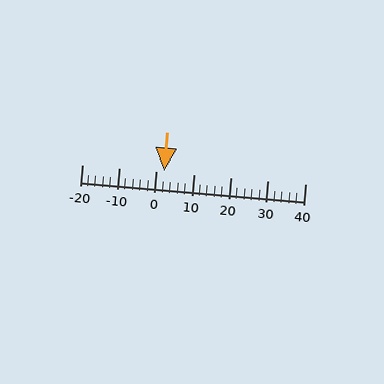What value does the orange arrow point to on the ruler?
The orange arrow points to approximately 2.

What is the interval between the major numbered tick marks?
The major tick marks are spaced 10 units apart.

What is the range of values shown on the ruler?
The ruler shows values from -20 to 40.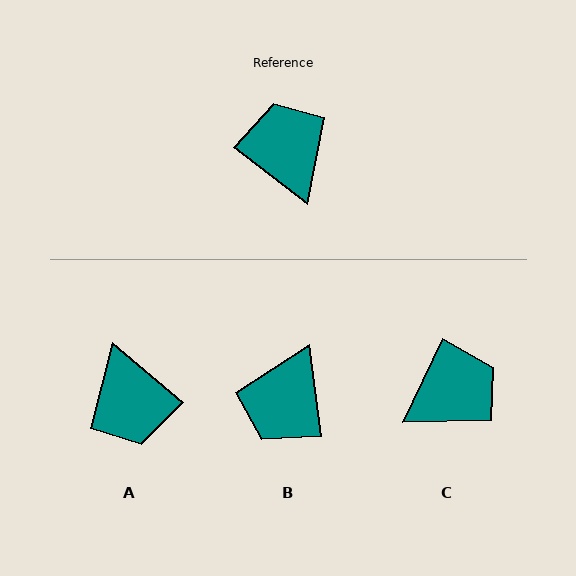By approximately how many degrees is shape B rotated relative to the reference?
Approximately 135 degrees counter-clockwise.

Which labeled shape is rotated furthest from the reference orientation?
A, about 177 degrees away.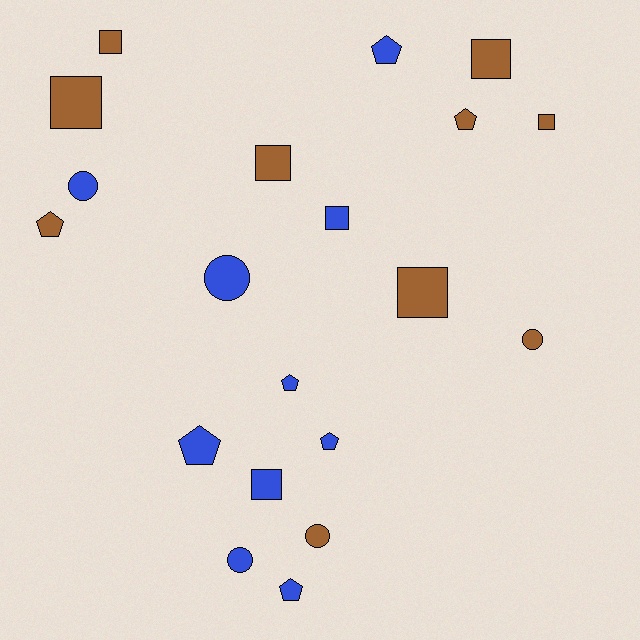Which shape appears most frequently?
Square, with 8 objects.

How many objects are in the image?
There are 20 objects.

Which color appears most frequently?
Brown, with 10 objects.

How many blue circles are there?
There are 3 blue circles.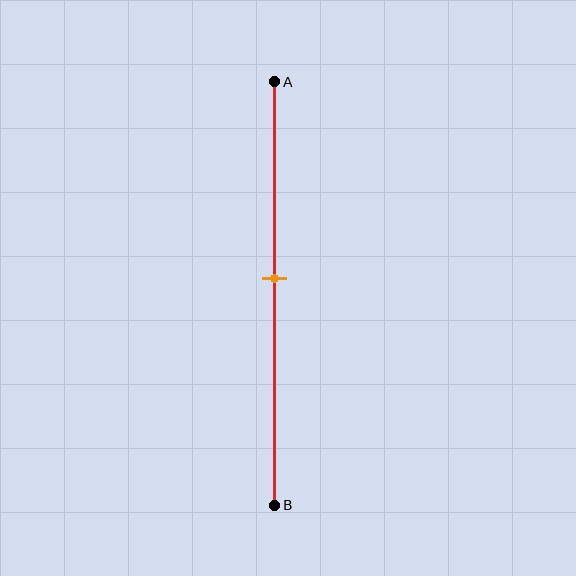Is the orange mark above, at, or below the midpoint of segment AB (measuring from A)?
The orange mark is above the midpoint of segment AB.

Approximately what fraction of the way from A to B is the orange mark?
The orange mark is approximately 45% of the way from A to B.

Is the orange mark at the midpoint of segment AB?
No, the mark is at about 45% from A, not at the 50% midpoint.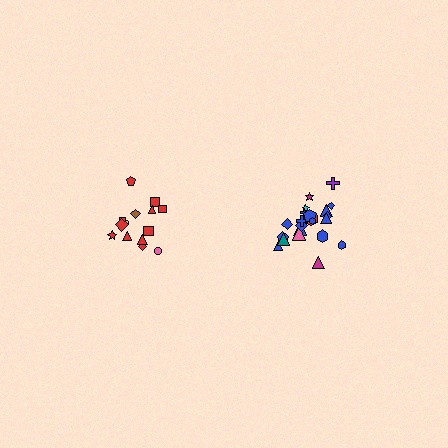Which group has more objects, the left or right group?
The right group.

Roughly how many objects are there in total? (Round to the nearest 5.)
Roughly 35 objects in total.